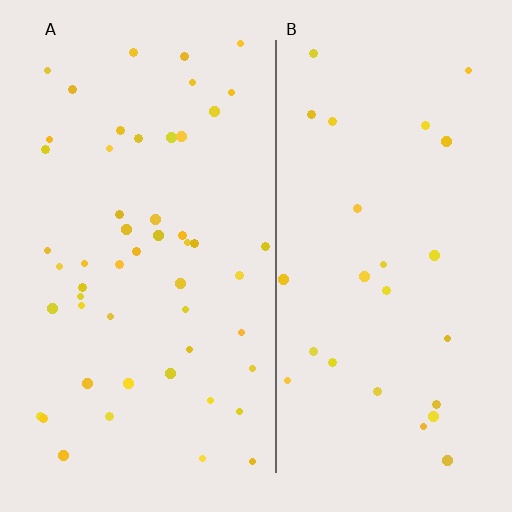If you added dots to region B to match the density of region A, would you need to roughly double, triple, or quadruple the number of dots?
Approximately double.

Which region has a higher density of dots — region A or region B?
A (the left).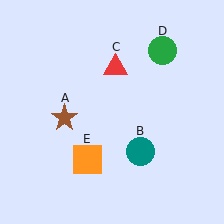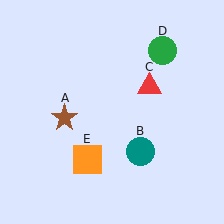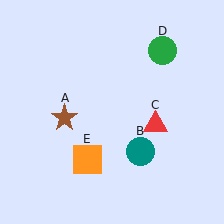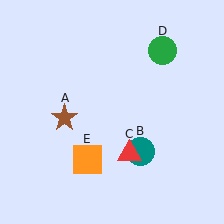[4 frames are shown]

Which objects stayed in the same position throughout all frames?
Brown star (object A) and teal circle (object B) and green circle (object D) and orange square (object E) remained stationary.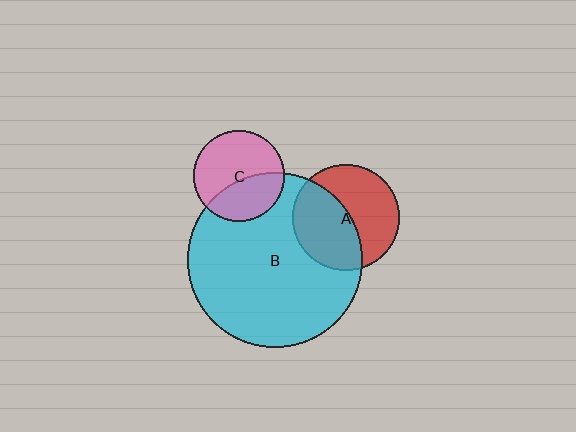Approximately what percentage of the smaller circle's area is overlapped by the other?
Approximately 50%.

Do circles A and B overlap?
Yes.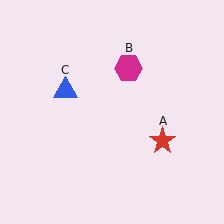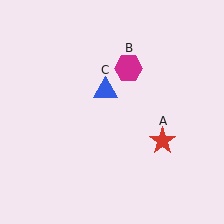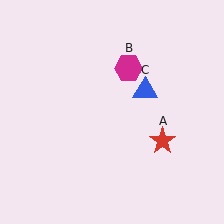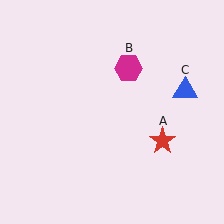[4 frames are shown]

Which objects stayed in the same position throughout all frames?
Red star (object A) and magenta hexagon (object B) remained stationary.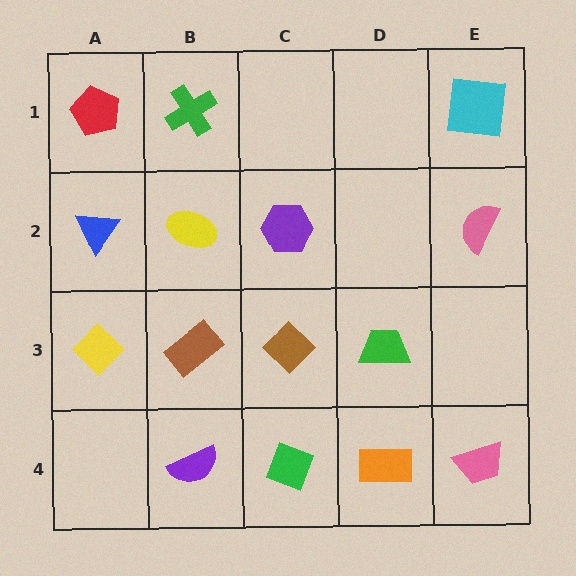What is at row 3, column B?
A brown rectangle.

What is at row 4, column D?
An orange rectangle.